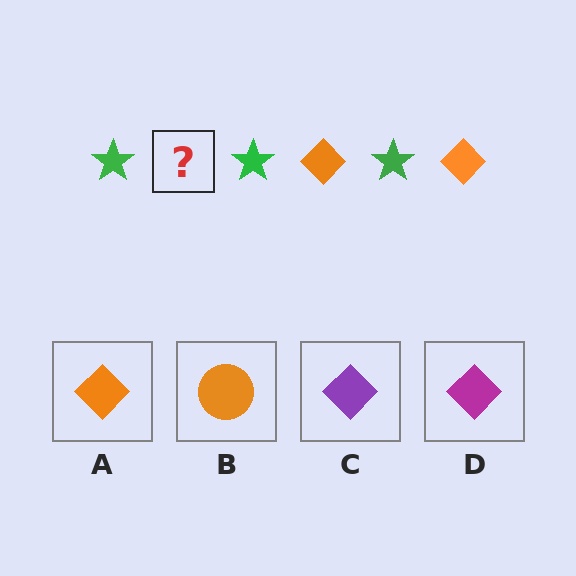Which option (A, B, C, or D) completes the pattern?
A.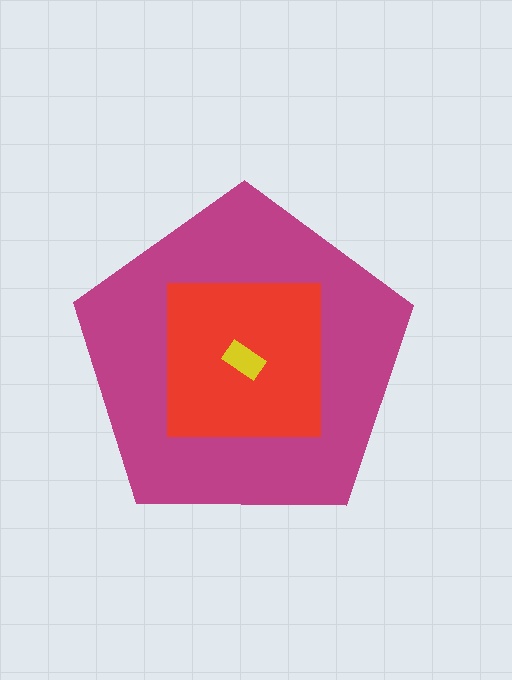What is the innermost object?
The yellow rectangle.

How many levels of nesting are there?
3.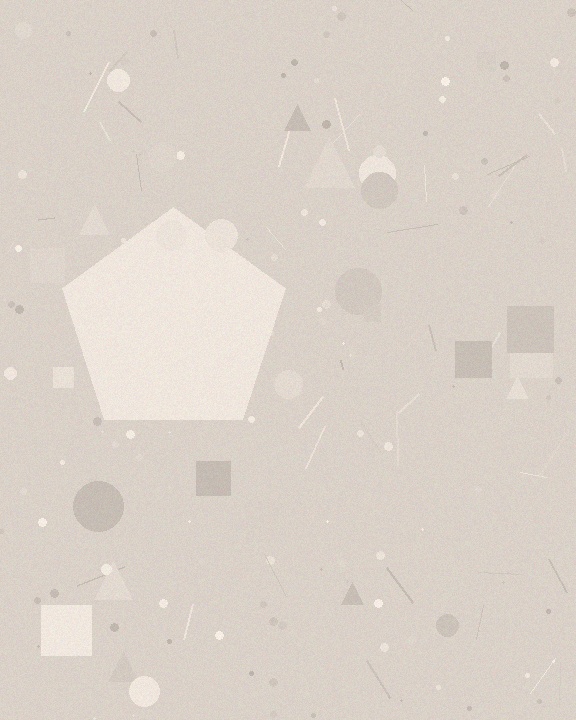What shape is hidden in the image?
A pentagon is hidden in the image.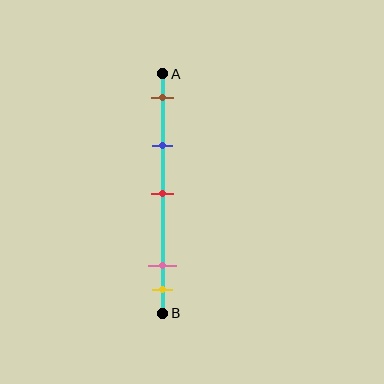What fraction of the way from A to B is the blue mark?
The blue mark is approximately 30% (0.3) of the way from A to B.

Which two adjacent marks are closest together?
The pink and yellow marks are the closest adjacent pair.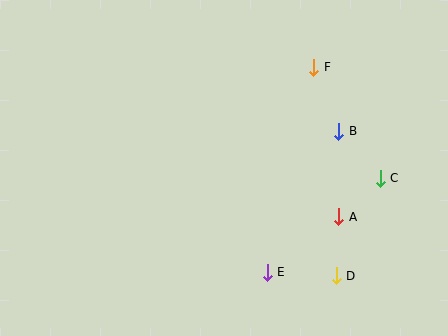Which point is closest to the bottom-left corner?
Point E is closest to the bottom-left corner.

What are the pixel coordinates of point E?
Point E is at (267, 272).